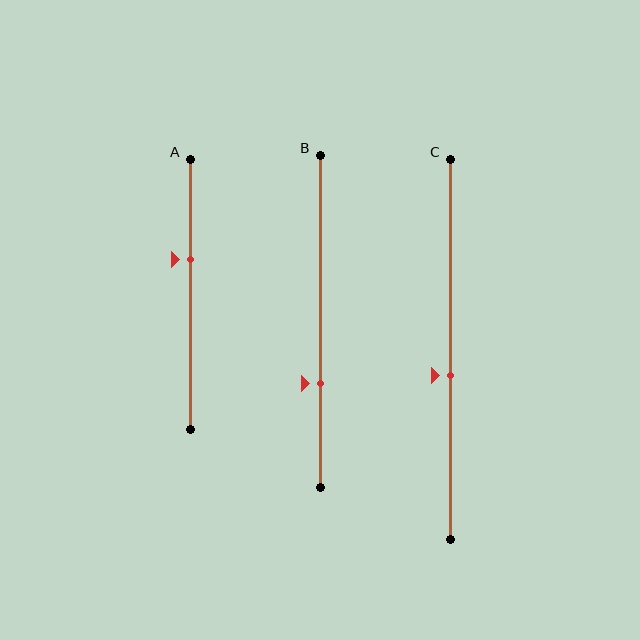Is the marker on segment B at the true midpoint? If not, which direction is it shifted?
No, the marker on segment B is shifted downward by about 19% of the segment length.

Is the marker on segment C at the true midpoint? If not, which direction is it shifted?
No, the marker on segment C is shifted downward by about 7% of the segment length.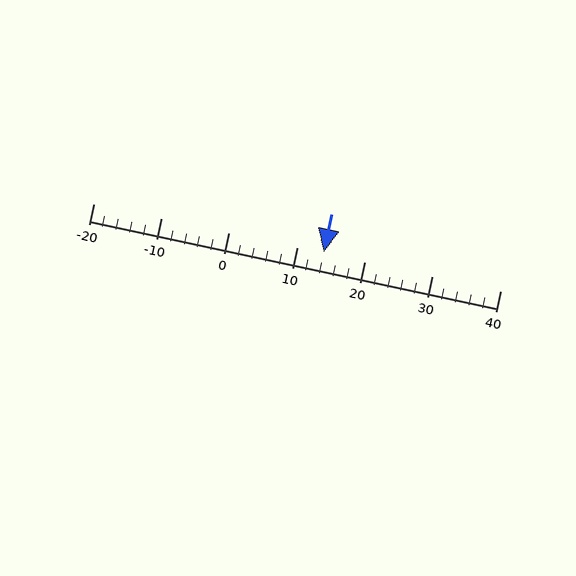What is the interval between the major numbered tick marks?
The major tick marks are spaced 10 units apart.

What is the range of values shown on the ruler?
The ruler shows values from -20 to 40.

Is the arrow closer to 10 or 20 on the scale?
The arrow is closer to 10.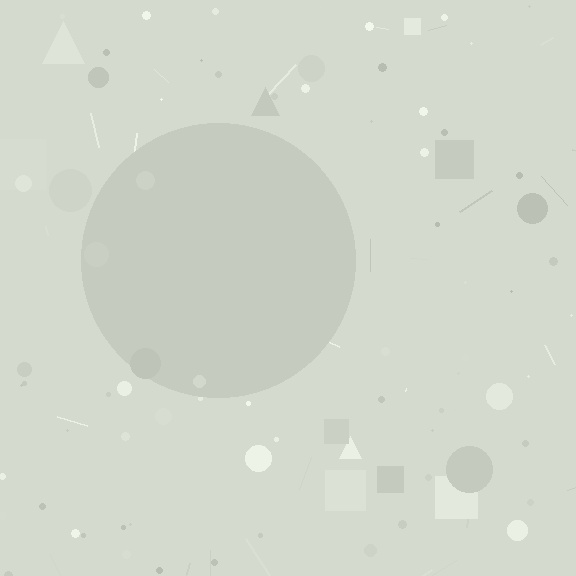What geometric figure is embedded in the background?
A circle is embedded in the background.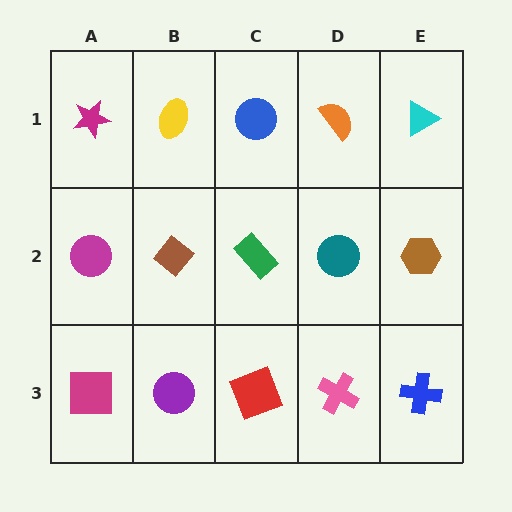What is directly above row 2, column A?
A magenta star.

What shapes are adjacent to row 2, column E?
A cyan triangle (row 1, column E), a blue cross (row 3, column E), a teal circle (row 2, column D).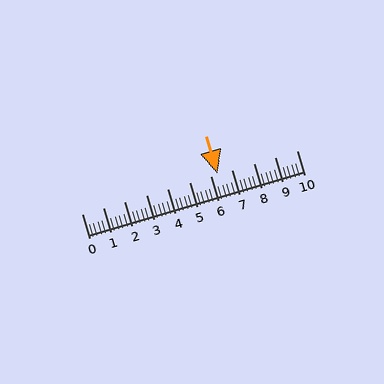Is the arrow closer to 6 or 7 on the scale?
The arrow is closer to 6.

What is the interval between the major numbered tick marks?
The major tick marks are spaced 1 units apart.